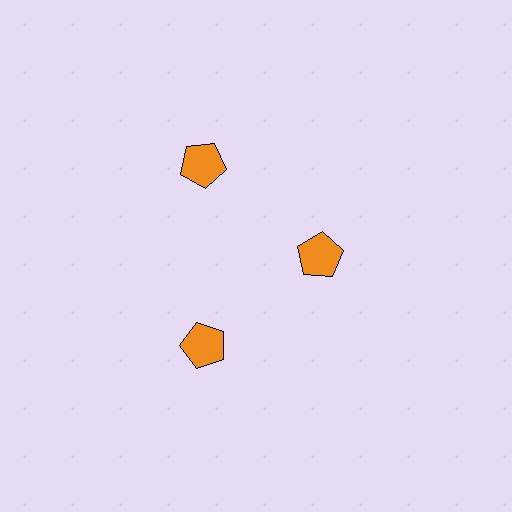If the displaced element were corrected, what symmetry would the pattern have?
It would have 3-fold rotational symmetry — the pattern would map onto itself every 120 degrees.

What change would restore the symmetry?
The symmetry would be restored by moving it outward, back onto the ring so that all 3 pentagons sit at equal angles and equal distance from the center.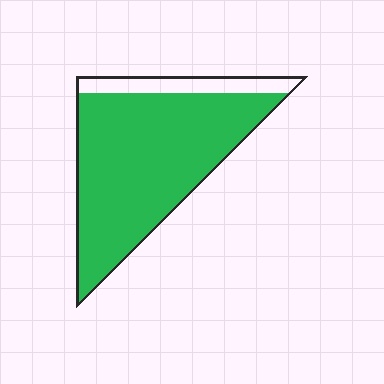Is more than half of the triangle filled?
Yes.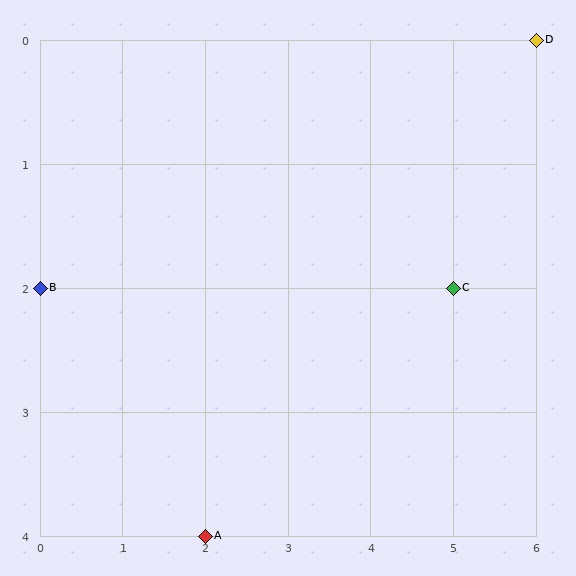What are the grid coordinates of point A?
Point A is at grid coordinates (2, 4).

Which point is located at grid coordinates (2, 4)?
Point A is at (2, 4).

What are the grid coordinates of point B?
Point B is at grid coordinates (0, 2).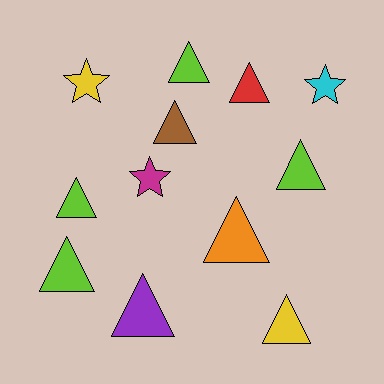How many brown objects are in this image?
There is 1 brown object.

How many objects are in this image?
There are 12 objects.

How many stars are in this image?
There are 3 stars.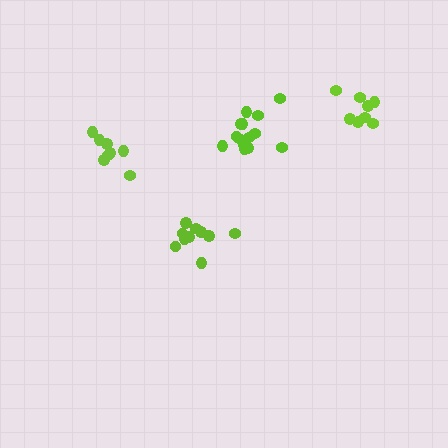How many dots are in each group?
Group 1: 10 dots, Group 2: 8 dots, Group 3: 8 dots, Group 4: 14 dots (40 total).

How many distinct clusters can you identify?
There are 4 distinct clusters.